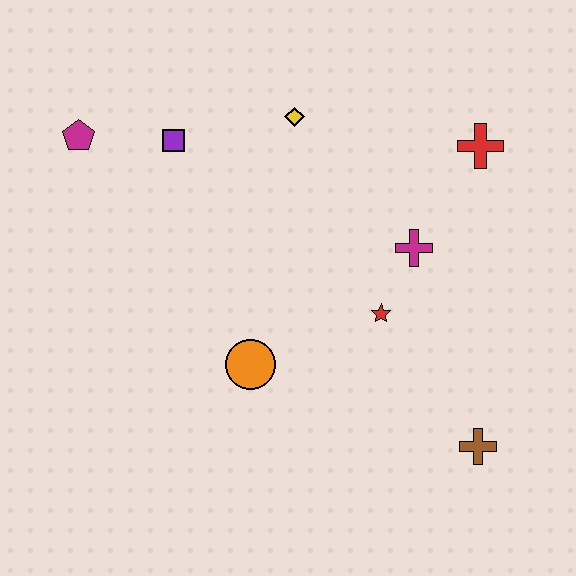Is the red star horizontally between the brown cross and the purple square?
Yes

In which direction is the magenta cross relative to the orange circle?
The magenta cross is to the right of the orange circle.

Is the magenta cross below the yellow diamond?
Yes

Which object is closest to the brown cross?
The red star is closest to the brown cross.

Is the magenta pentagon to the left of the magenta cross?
Yes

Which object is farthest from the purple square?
The brown cross is farthest from the purple square.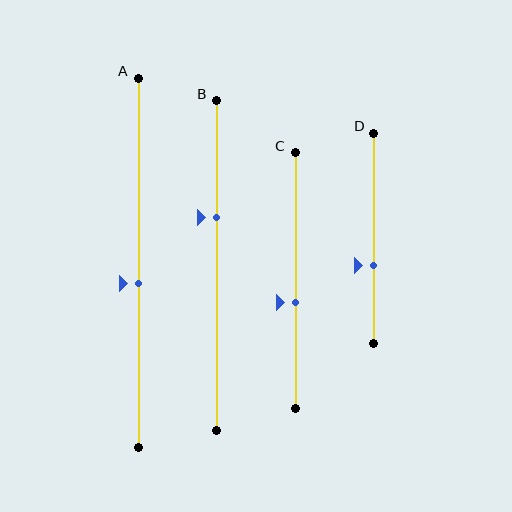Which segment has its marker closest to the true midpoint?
Segment A has its marker closest to the true midpoint.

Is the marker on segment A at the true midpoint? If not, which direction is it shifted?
No, the marker on segment A is shifted downward by about 5% of the segment length.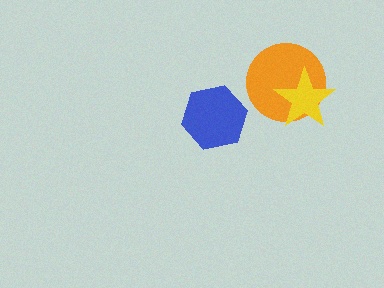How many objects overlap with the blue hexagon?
0 objects overlap with the blue hexagon.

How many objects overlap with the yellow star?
1 object overlaps with the yellow star.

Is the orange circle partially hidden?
Yes, it is partially covered by another shape.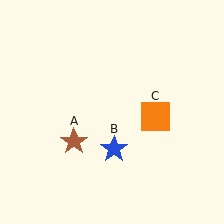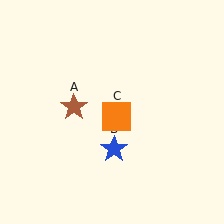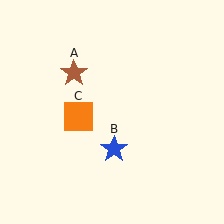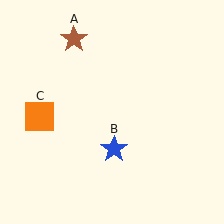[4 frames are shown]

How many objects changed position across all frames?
2 objects changed position: brown star (object A), orange square (object C).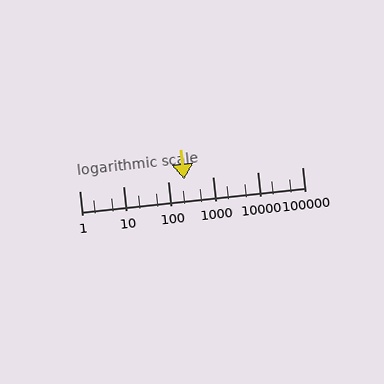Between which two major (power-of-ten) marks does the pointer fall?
The pointer is between 100 and 1000.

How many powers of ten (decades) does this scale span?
The scale spans 5 decades, from 1 to 100000.